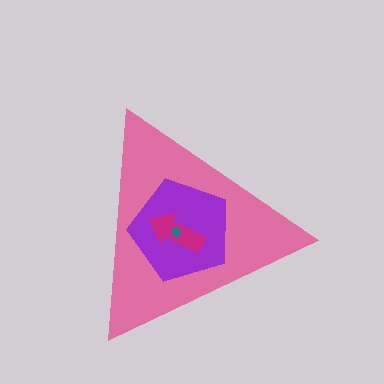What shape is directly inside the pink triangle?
The purple pentagon.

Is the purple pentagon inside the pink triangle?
Yes.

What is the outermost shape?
The pink triangle.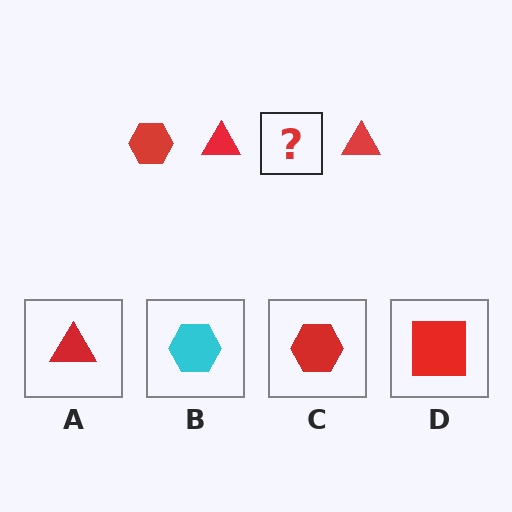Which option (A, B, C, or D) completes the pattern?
C.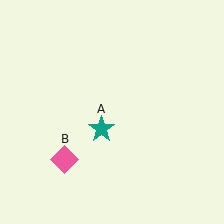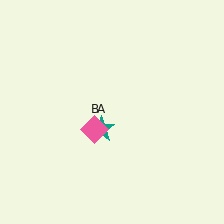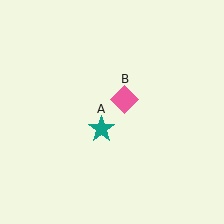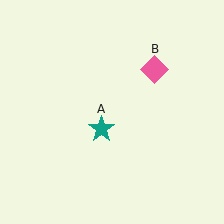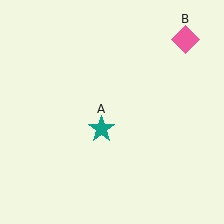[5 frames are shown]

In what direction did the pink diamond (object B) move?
The pink diamond (object B) moved up and to the right.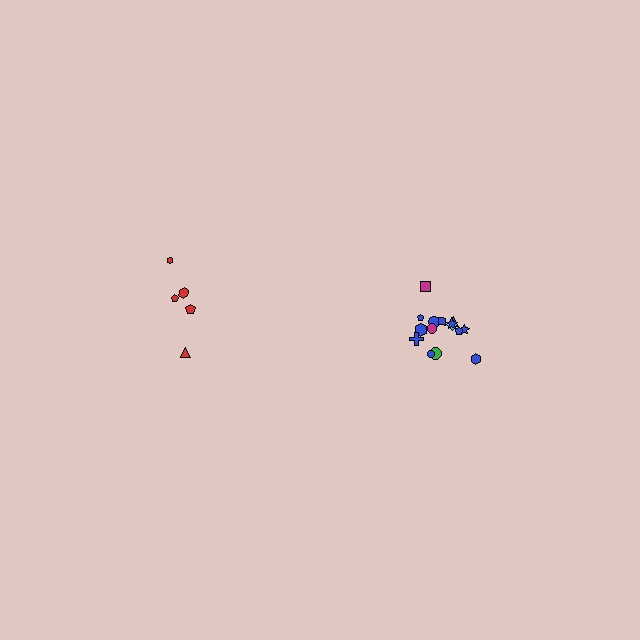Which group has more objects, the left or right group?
The right group.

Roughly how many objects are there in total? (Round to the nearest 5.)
Roughly 20 objects in total.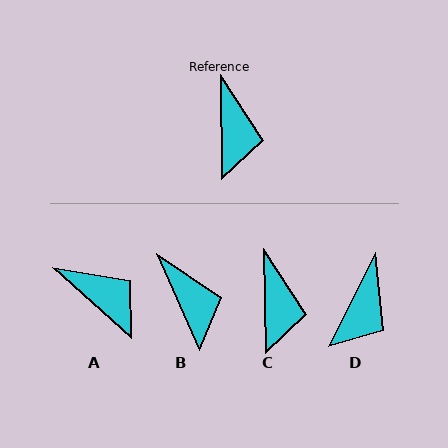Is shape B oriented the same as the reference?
No, it is off by about 24 degrees.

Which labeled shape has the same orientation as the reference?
C.